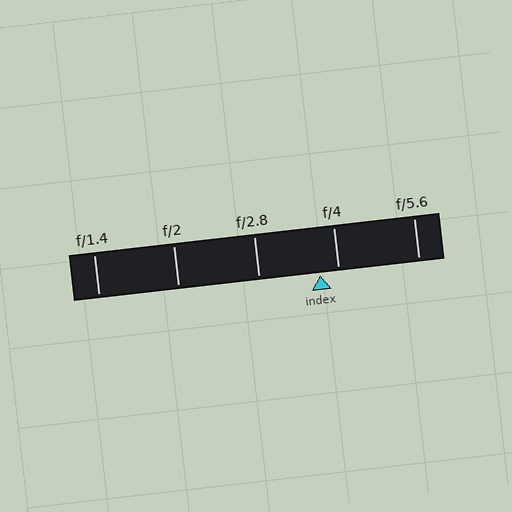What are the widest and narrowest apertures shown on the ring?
The widest aperture shown is f/1.4 and the narrowest is f/5.6.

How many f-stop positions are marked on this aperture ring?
There are 5 f-stop positions marked.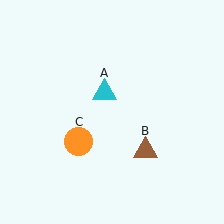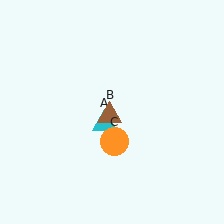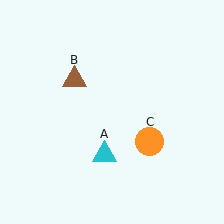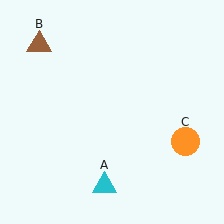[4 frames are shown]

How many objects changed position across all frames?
3 objects changed position: cyan triangle (object A), brown triangle (object B), orange circle (object C).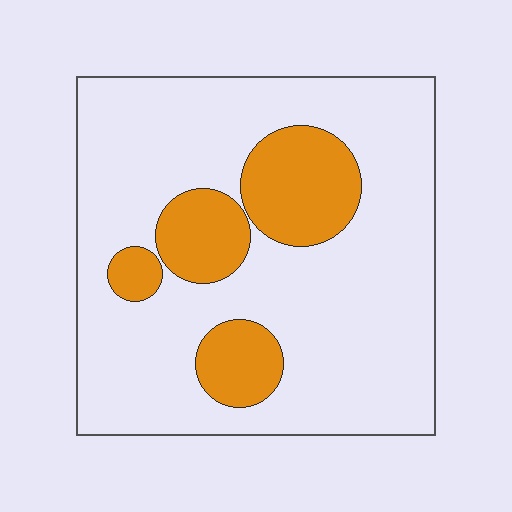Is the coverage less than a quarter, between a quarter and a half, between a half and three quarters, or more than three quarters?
Less than a quarter.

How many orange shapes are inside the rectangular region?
4.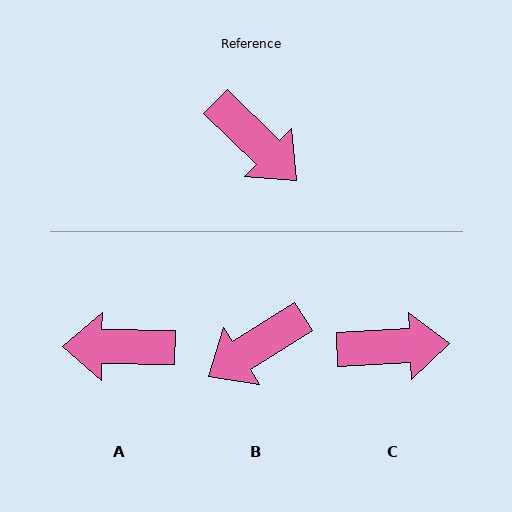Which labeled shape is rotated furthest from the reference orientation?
A, about 136 degrees away.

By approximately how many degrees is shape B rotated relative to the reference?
Approximately 103 degrees clockwise.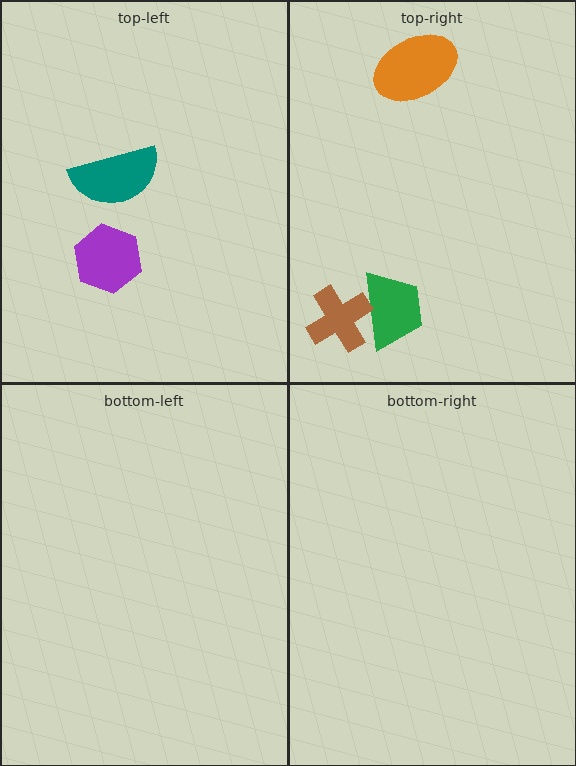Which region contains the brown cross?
The top-right region.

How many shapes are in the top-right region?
3.